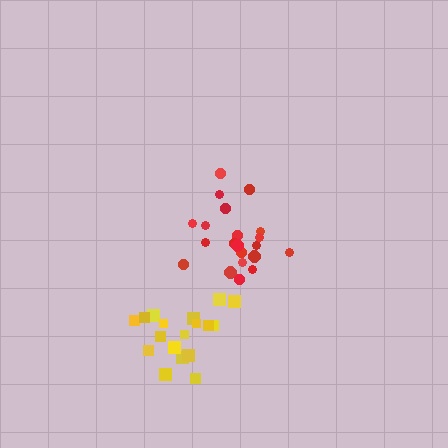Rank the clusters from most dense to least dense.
red, yellow.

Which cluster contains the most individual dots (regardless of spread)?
Red (21).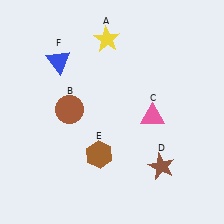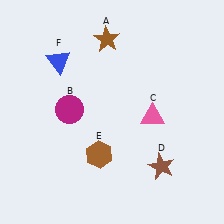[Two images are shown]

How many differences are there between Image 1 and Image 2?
There are 2 differences between the two images.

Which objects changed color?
A changed from yellow to brown. B changed from brown to magenta.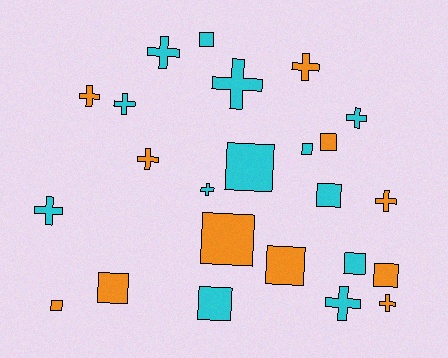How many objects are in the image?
There are 24 objects.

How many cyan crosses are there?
There are 7 cyan crosses.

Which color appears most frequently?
Cyan, with 13 objects.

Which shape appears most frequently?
Square, with 12 objects.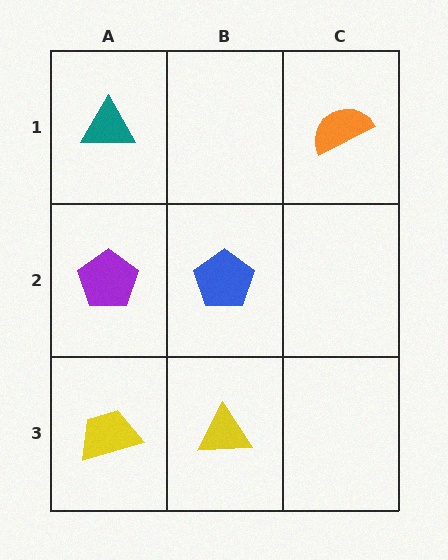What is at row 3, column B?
A yellow triangle.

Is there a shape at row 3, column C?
No, that cell is empty.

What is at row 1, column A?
A teal triangle.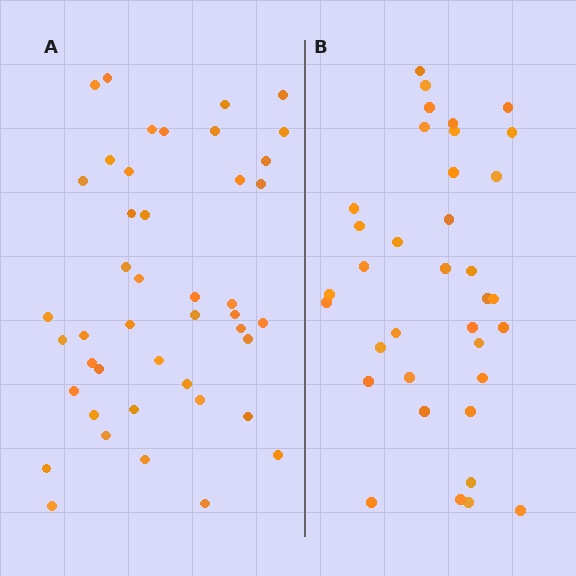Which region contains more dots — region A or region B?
Region A (the left region) has more dots.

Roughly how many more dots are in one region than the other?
Region A has roughly 8 or so more dots than region B.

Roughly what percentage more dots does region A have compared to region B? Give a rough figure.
About 20% more.